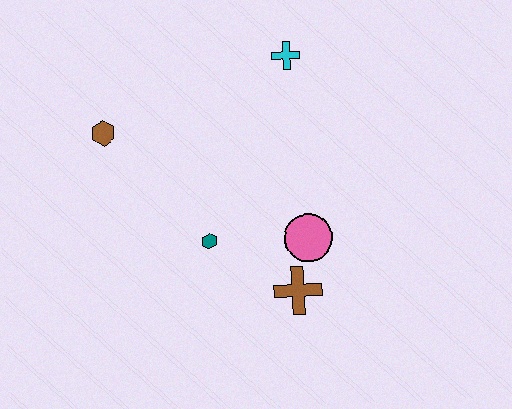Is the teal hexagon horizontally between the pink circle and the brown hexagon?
Yes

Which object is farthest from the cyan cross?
The brown cross is farthest from the cyan cross.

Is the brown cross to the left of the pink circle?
Yes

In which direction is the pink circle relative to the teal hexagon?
The pink circle is to the right of the teal hexagon.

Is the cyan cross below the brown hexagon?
No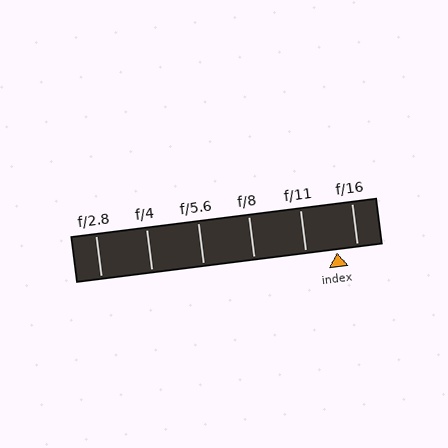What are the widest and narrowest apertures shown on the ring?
The widest aperture shown is f/2.8 and the narrowest is f/16.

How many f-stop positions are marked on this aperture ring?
There are 6 f-stop positions marked.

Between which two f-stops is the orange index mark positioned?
The index mark is between f/11 and f/16.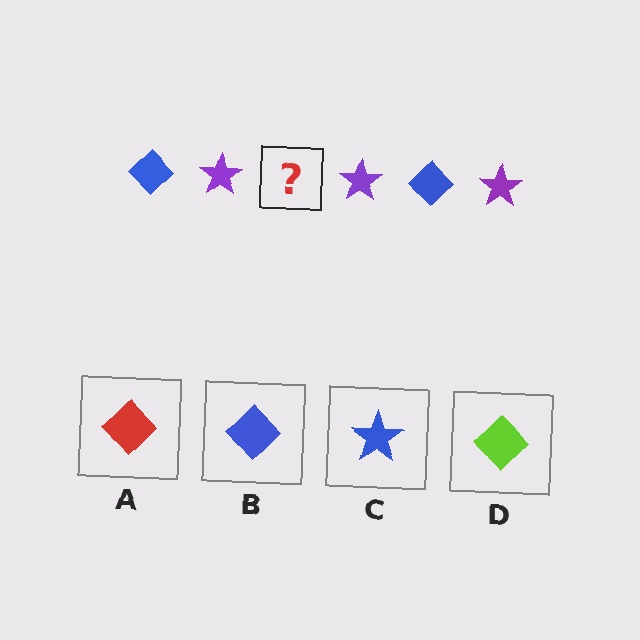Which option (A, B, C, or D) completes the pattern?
B.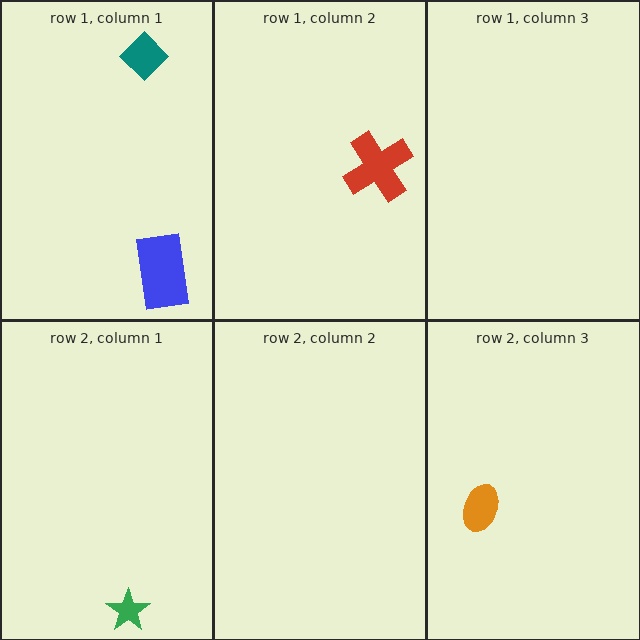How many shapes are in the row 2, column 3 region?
1.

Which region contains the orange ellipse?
The row 2, column 3 region.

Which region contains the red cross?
The row 1, column 2 region.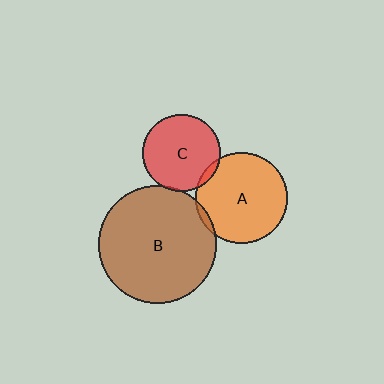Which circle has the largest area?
Circle B (brown).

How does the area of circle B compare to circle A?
Approximately 1.7 times.